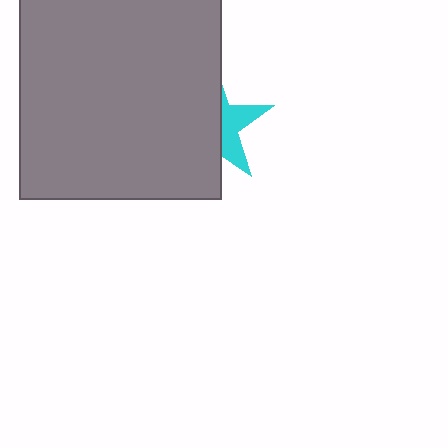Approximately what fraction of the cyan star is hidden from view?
Roughly 64% of the cyan star is hidden behind the gray square.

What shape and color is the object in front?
The object in front is a gray square.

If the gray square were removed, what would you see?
You would see the complete cyan star.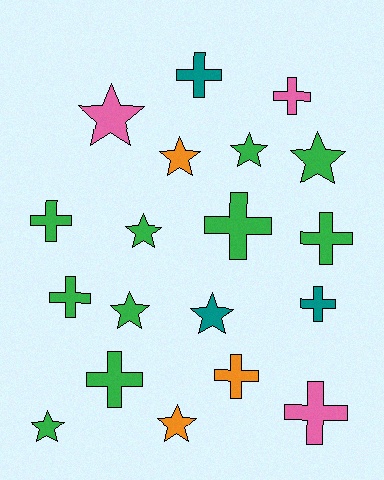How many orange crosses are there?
There is 1 orange cross.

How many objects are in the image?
There are 19 objects.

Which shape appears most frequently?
Cross, with 10 objects.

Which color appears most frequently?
Green, with 10 objects.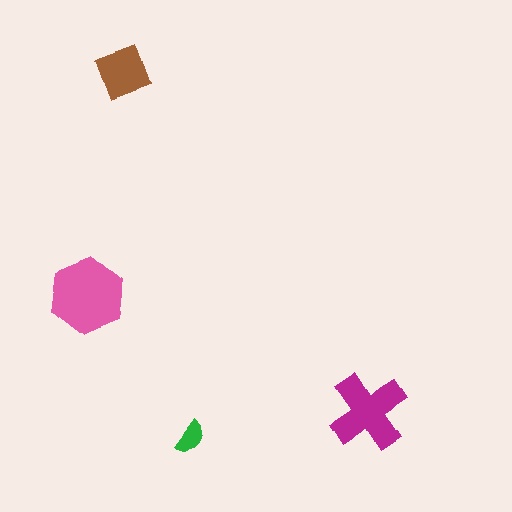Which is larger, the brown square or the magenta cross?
The magenta cross.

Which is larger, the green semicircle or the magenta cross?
The magenta cross.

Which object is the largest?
The pink hexagon.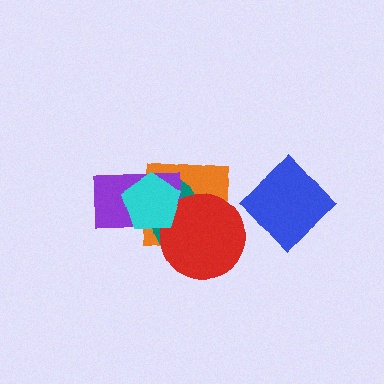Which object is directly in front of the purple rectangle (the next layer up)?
The red circle is directly in front of the purple rectangle.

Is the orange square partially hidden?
Yes, it is partially covered by another shape.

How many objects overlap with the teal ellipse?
4 objects overlap with the teal ellipse.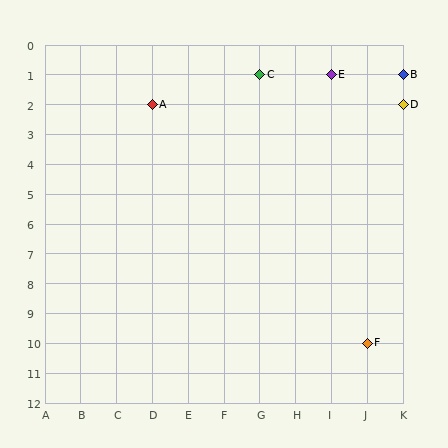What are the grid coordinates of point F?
Point F is at grid coordinates (J, 10).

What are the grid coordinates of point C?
Point C is at grid coordinates (G, 1).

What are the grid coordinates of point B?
Point B is at grid coordinates (K, 1).